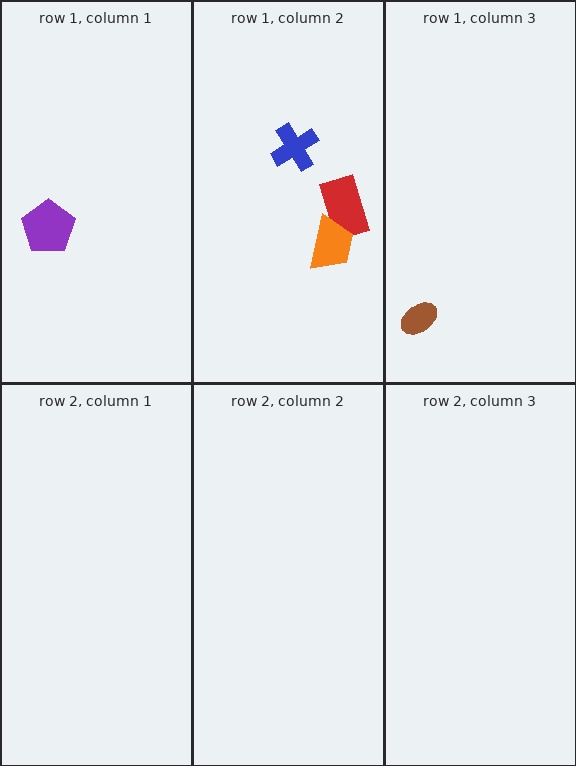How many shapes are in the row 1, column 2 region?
3.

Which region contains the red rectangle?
The row 1, column 2 region.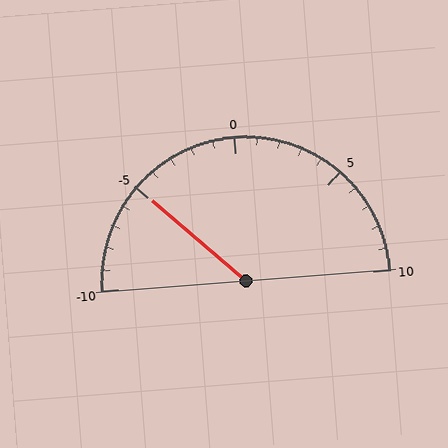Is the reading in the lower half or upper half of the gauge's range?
The reading is in the lower half of the range (-10 to 10).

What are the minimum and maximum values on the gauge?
The gauge ranges from -10 to 10.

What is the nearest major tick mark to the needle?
The nearest major tick mark is -5.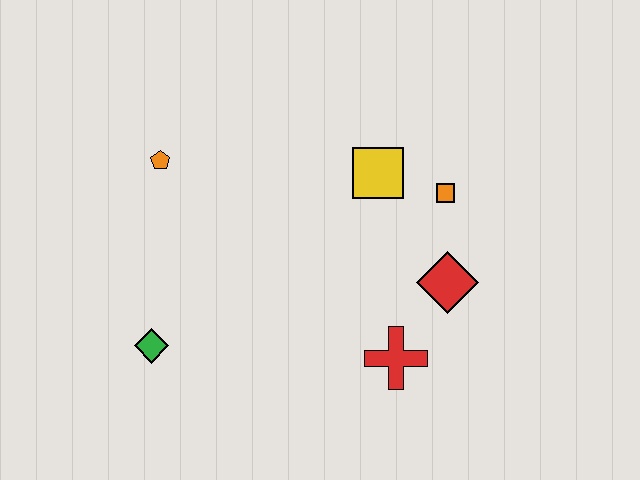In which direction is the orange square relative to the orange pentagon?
The orange square is to the right of the orange pentagon.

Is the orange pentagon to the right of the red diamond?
No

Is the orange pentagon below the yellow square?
No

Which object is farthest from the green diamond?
The orange square is farthest from the green diamond.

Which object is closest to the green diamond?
The orange pentagon is closest to the green diamond.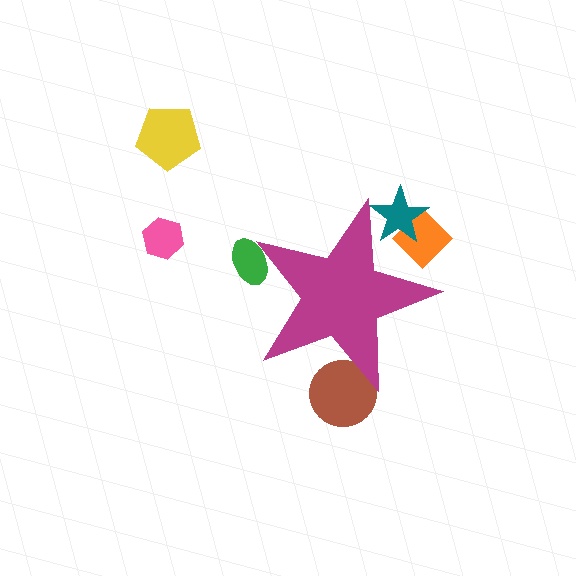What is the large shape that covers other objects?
A magenta star.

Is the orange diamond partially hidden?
Yes, the orange diamond is partially hidden behind the magenta star.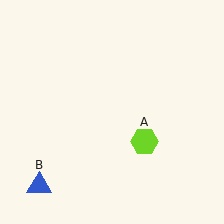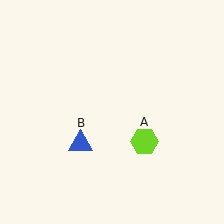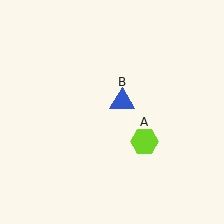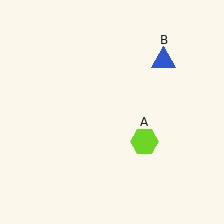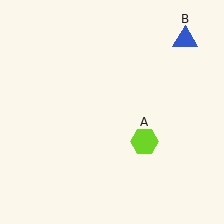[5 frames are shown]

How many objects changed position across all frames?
1 object changed position: blue triangle (object B).